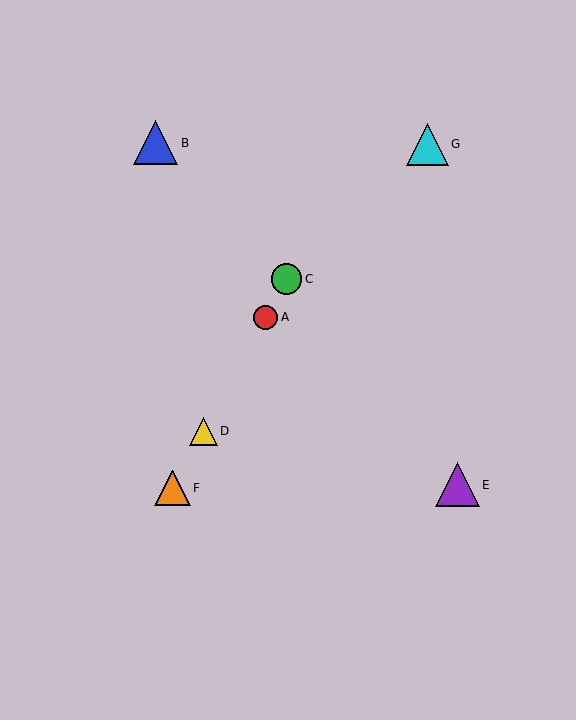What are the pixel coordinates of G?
Object G is at (428, 144).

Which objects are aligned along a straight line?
Objects A, C, D, F are aligned along a straight line.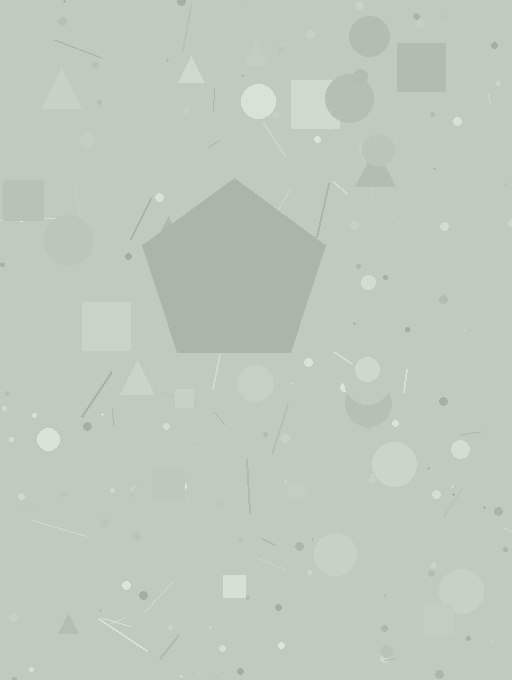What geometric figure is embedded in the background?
A pentagon is embedded in the background.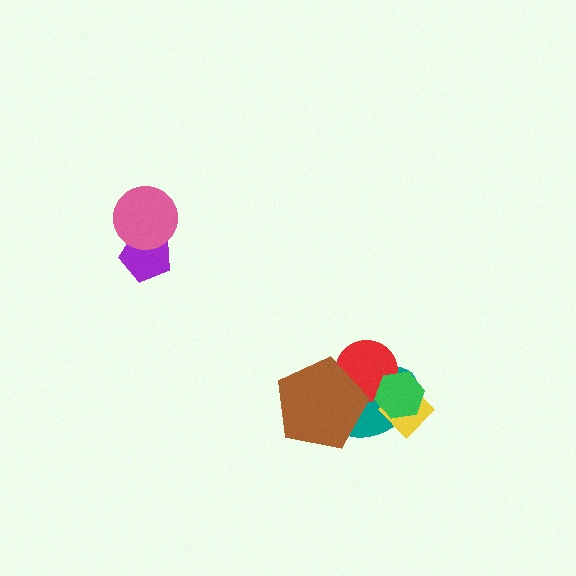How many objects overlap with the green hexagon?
3 objects overlap with the green hexagon.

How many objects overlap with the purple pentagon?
1 object overlaps with the purple pentagon.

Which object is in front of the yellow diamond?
The green hexagon is in front of the yellow diamond.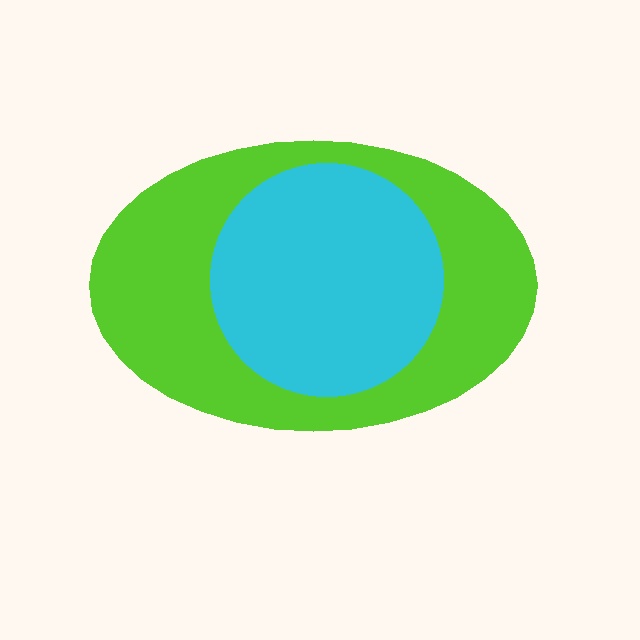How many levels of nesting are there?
2.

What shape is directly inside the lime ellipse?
The cyan circle.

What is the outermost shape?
The lime ellipse.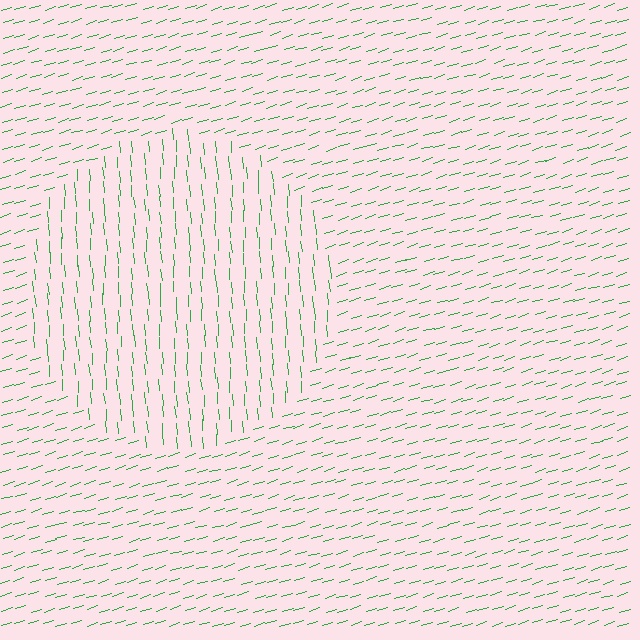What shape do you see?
I see a circle.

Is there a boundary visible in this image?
Yes, there is a texture boundary formed by a change in line orientation.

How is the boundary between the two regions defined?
The boundary is defined purely by a change in line orientation (approximately 77 degrees difference). All lines are the same color and thickness.